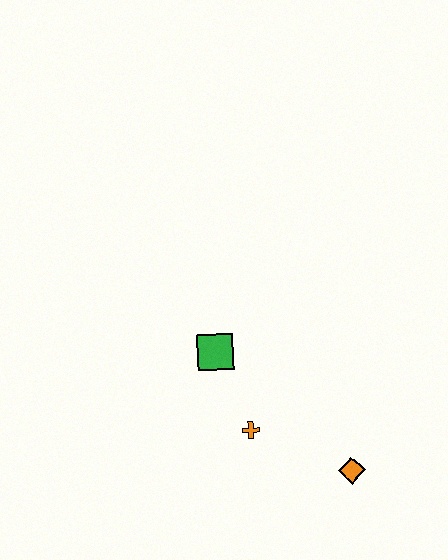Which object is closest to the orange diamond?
The orange cross is closest to the orange diamond.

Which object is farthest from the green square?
The orange diamond is farthest from the green square.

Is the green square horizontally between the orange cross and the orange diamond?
No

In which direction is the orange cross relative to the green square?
The orange cross is below the green square.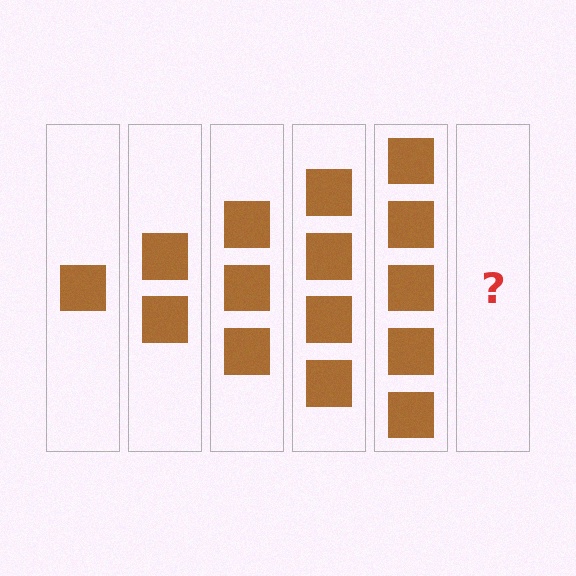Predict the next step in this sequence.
The next step is 6 squares.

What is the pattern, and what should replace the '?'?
The pattern is that each step adds one more square. The '?' should be 6 squares.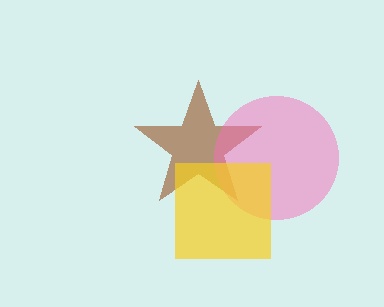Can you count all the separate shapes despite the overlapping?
Yes, there are 3 separate shapes.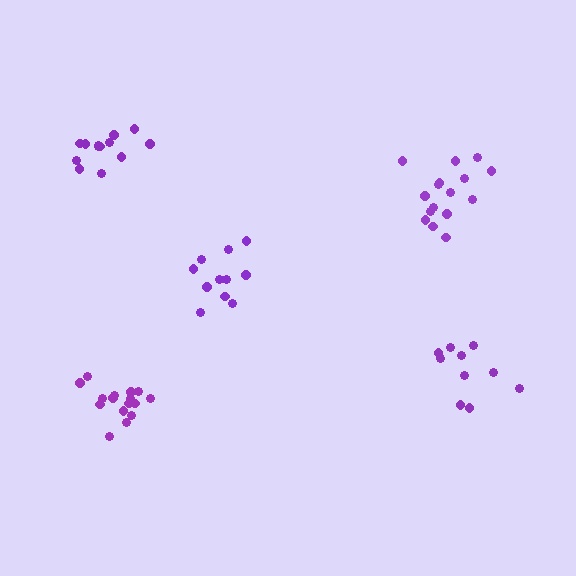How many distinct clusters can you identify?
There are 5 distinct clusters.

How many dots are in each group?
Group 1: 16 dots, Group 2: 11 dots, Group 3: 16 dots, Group 4: 13 dots, Group 5: 10 dots (66 total).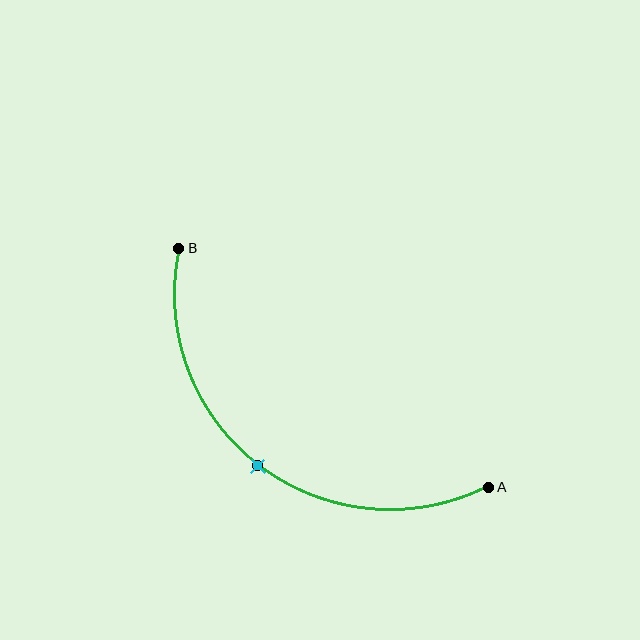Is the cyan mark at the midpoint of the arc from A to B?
Yes. The cyan mark lies on the arc at equal arc-length from both A and B — it is the arc midpoint.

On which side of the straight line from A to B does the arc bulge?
The arc bulges below and to the left of the straight line connecting A and B.